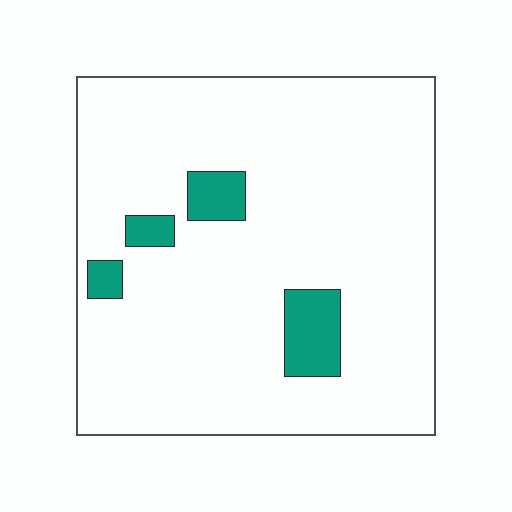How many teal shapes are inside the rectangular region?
4.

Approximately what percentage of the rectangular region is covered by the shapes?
Approximately 10%.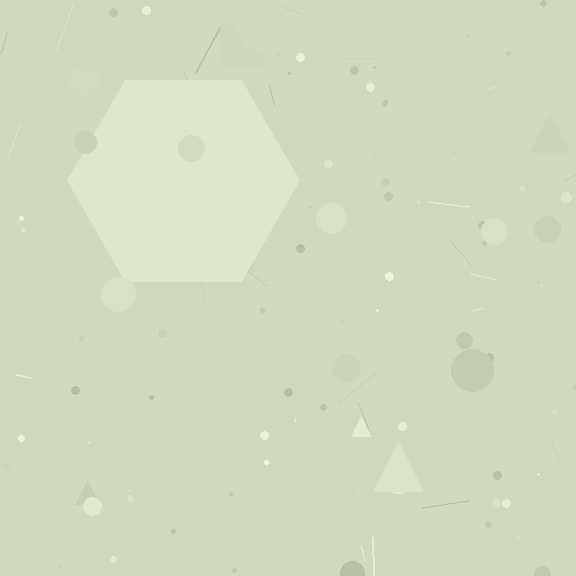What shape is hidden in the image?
A hexagon is hidden in the image.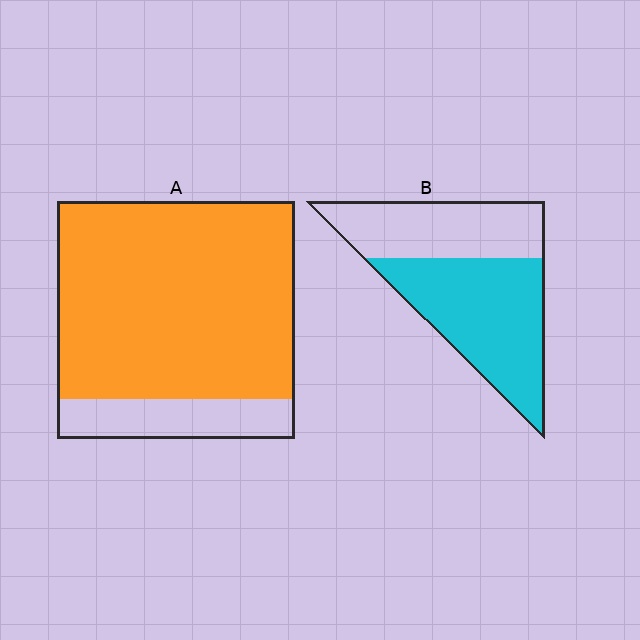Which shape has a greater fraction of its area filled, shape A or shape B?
Shape A.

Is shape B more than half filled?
Yes.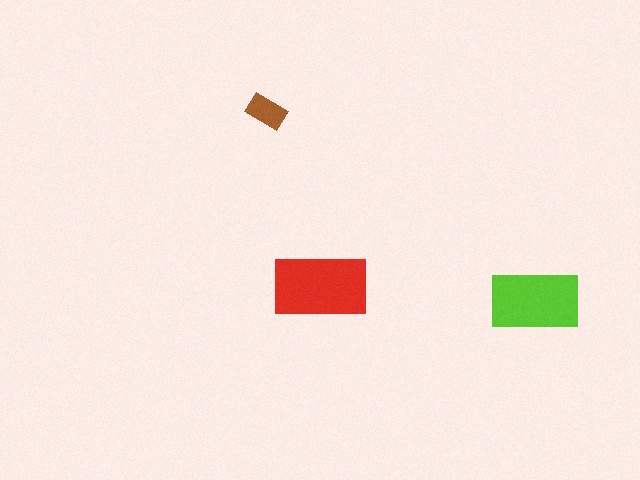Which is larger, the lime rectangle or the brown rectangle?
The lime one.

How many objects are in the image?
There are 3 objects in the image.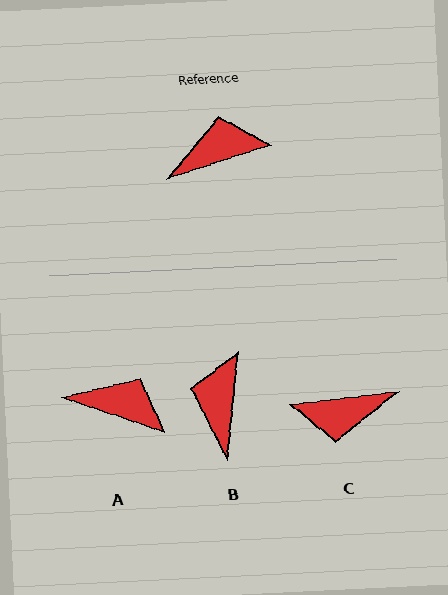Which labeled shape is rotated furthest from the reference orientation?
C, about 169 degrees away.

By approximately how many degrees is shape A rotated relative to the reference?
Approximately 37 degrees clockwise.